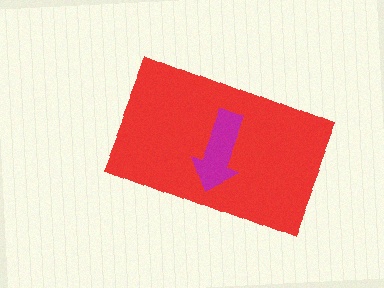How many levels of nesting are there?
2.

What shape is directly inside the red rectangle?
The magenta arrow.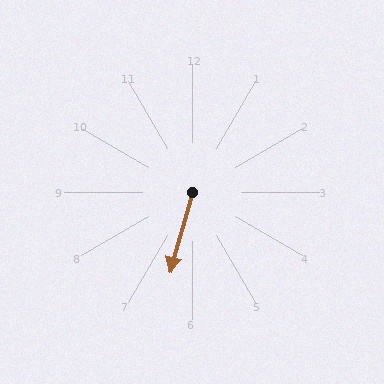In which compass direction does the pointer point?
South.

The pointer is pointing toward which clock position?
Roughly 7 o'clock.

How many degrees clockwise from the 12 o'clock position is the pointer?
Approximately 196 degrees.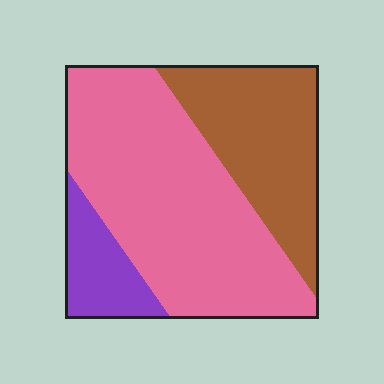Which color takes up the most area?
Pink, at roughly 55%.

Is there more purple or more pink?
Pink.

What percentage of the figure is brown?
Brown takes up about one third (1/3) of the figure.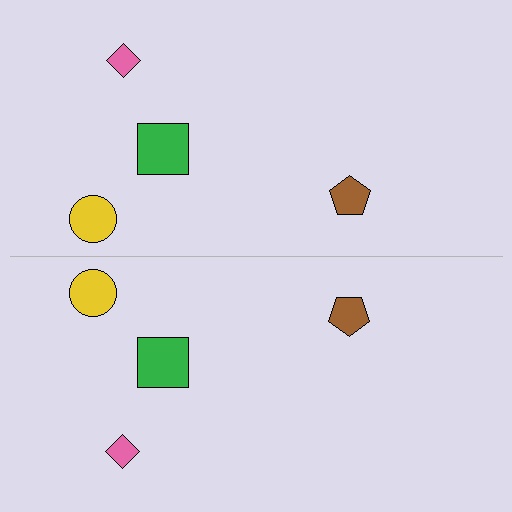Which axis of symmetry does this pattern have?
The pattern has a horizontal axis of symmetry running through the center of the image.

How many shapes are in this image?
There are 8 shapes in this image.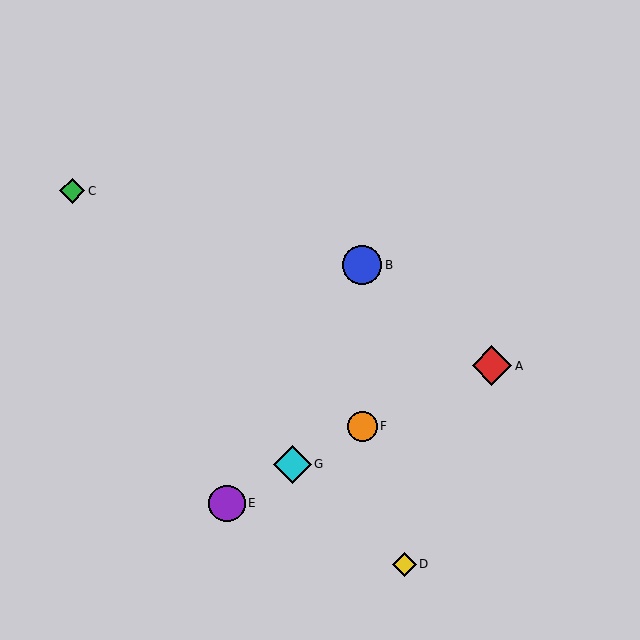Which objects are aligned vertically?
Objects B, F are aligned vertically.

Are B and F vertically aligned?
Yes, both are at x≈362.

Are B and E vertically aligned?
No, B is at x≈362 and E is at x≈227.